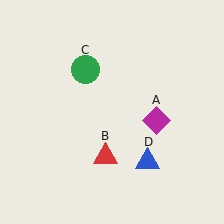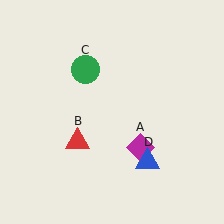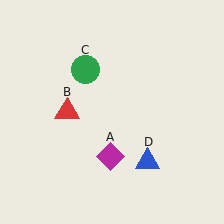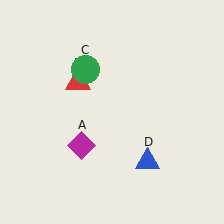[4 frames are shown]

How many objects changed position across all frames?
2 objects changed position: magenta diamond (object A), red triangle (object B).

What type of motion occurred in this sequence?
The magenta diamond (object A), red triangle (object B) rotated clockwise around the center of the scene.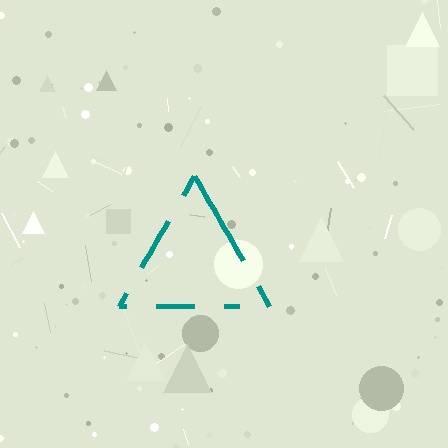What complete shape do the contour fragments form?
The contour fragments form a triangle.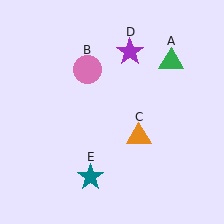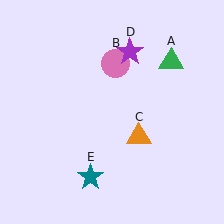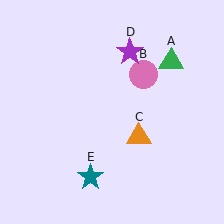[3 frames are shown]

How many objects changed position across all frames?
1 object changed position: pink circle (object B).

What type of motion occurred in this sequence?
The pink circle (object B) rotated clockwise around the center of the scene.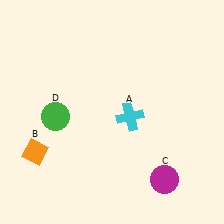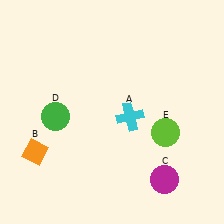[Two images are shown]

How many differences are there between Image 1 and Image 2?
There is 1 difference between the two images.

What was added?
A lime circle (E) was added in Image 2.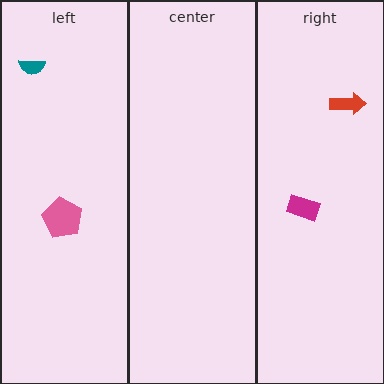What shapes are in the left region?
The pink pentagon, the teal semicircle.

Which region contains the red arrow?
The right region.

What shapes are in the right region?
The red arrow, the magenta rectangle.